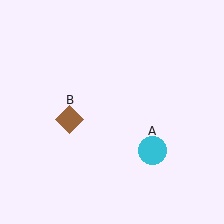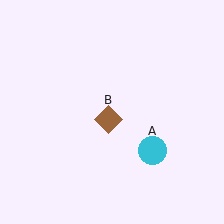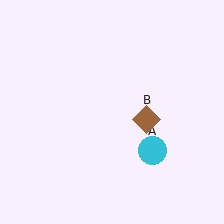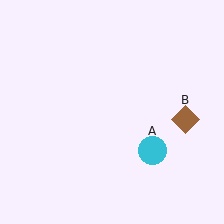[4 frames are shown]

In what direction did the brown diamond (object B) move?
The brown diamond (object B) moved right.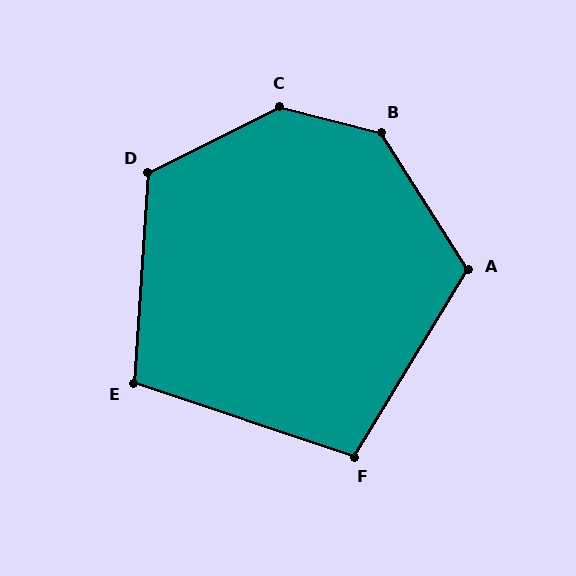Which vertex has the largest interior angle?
C, at approximately 139 degrees.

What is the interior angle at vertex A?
Approximately 116 degrees (obtuse).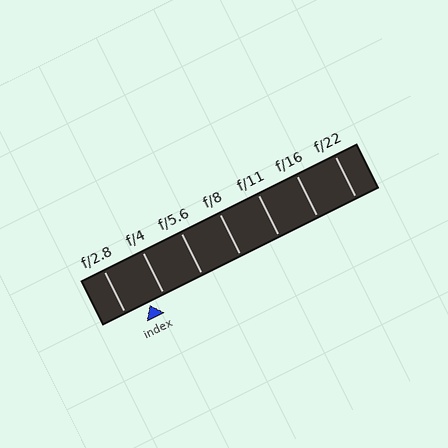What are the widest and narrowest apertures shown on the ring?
The widest aperture shown is f/2.8 and the narrowest is f/22.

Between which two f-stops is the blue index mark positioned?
The index mark is between f/2.8 and f/4.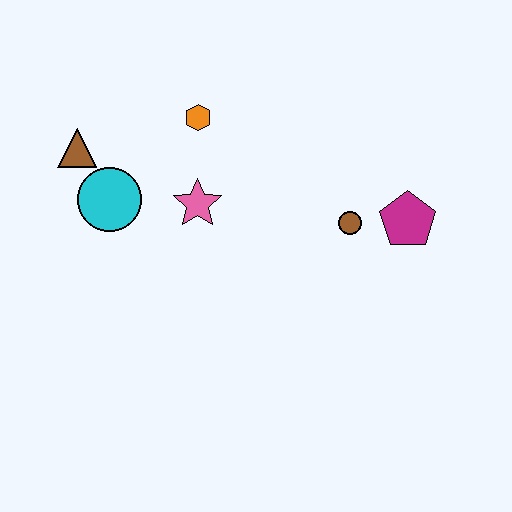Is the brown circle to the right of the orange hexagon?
Yes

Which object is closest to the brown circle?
The magenta pentagon is closest to the brown circle.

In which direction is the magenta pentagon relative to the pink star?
The magenta pentagon is to the right of the pink star.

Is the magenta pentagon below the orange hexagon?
Yes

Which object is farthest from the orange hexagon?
The magenta pentagon is farthest from the orange hexagon.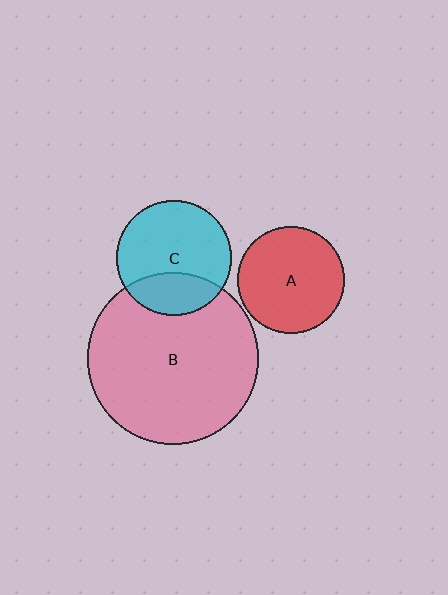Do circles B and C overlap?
Yes.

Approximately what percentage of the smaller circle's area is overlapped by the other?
Approximately 30%.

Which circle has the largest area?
Circle B (pink).